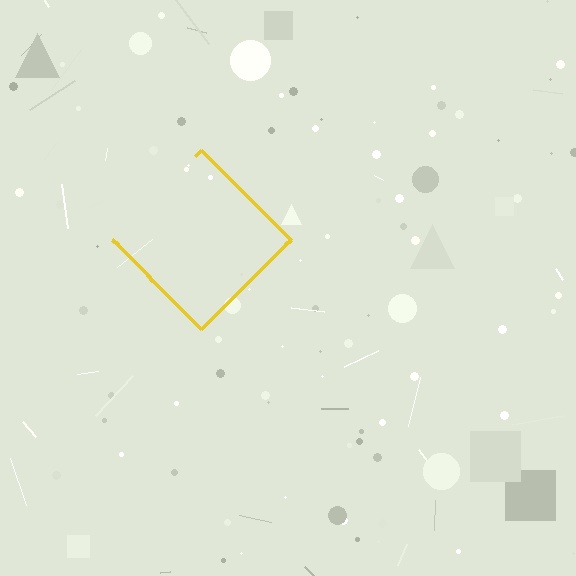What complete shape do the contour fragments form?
The contour fragments form a diamond.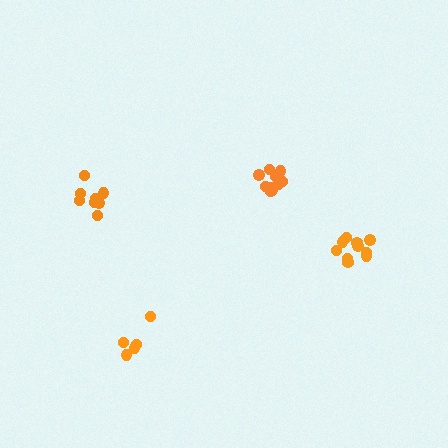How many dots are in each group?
Group 1: 8 dots, Group 2: 5 dots, Group 3: 10 dots, Group 4: 10 dots (33 total).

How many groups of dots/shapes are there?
There are 4 groups.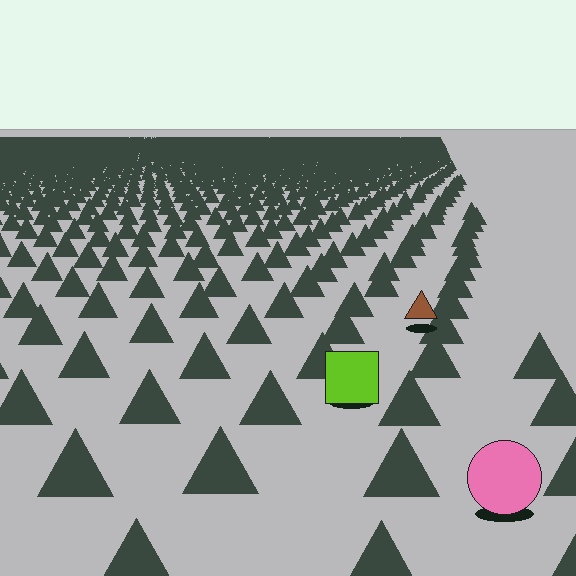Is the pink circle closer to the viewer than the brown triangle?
Yes. The pink circle is closer — you can tell from the texture gradient: the ground texture is coarser near it.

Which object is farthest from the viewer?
The brown triangle is farthest from the viewer. It appears smaller and the ground texture around it is denser.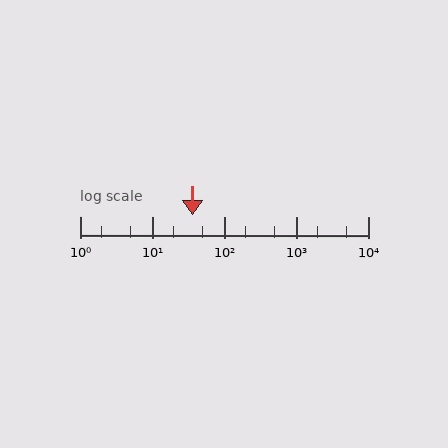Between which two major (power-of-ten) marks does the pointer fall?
The pointer is between 10 and 100.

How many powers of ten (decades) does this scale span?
The scale spans 4 decades, from 1 to 10000.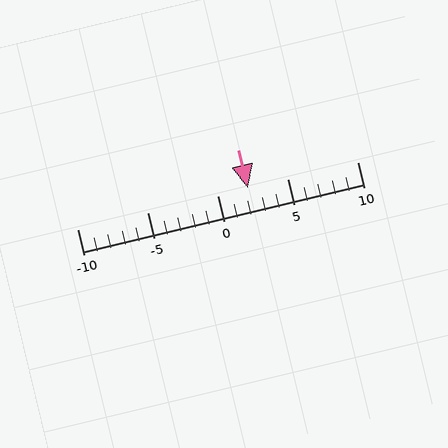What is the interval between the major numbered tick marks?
The major tick marks are spaced 5 units apart.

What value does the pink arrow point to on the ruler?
The pink arrow points to approximately 2.